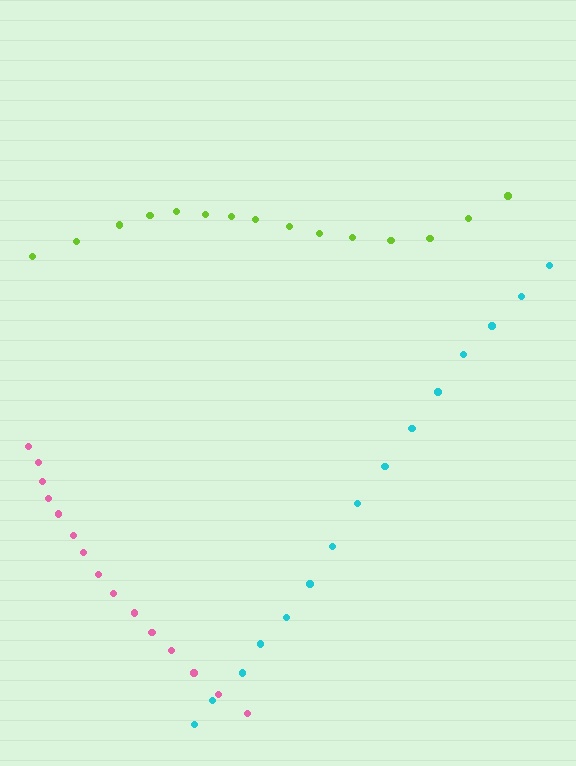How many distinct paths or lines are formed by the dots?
There are 3 distinct paths.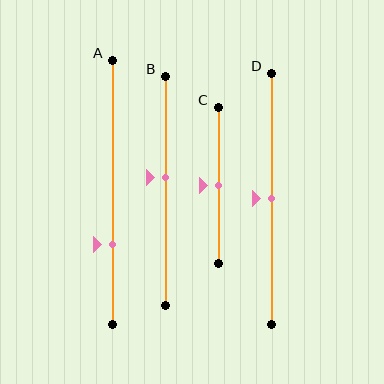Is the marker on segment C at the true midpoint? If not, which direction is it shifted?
Yes, the marker on segment C is at the true midpoint.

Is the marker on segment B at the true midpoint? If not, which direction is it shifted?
No, the marker on segment B is shifted upward by about 6% of the segment length.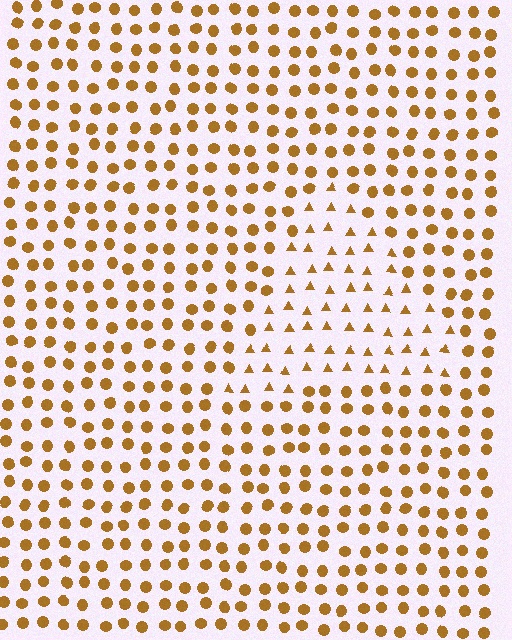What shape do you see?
I see a triangle.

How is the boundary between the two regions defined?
The boundary is defined by a change in element shape: triangles inside vs. circles outside. All elements share the same color and spacing.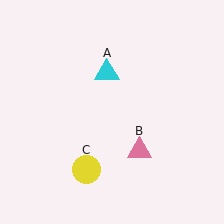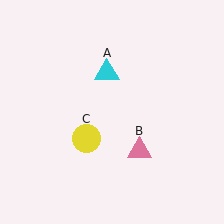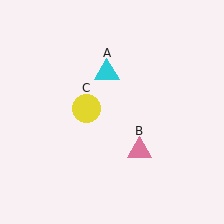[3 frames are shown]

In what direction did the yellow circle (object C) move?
The yellow circle (object C) moved up.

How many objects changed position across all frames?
1 object changed position: yellow circle (object C).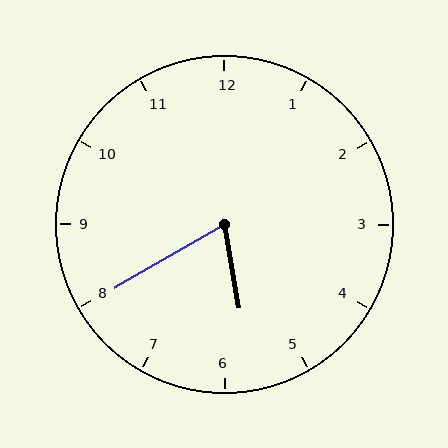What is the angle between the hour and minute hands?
Approximately 70 degrees.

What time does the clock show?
5:40.